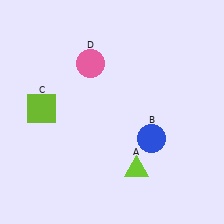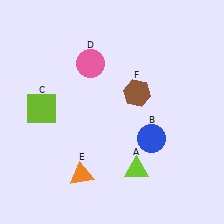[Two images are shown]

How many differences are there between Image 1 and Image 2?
There are 2 differences between the two images.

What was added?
An orange triangle (E), a brown hexagon (F) were added in Image 2.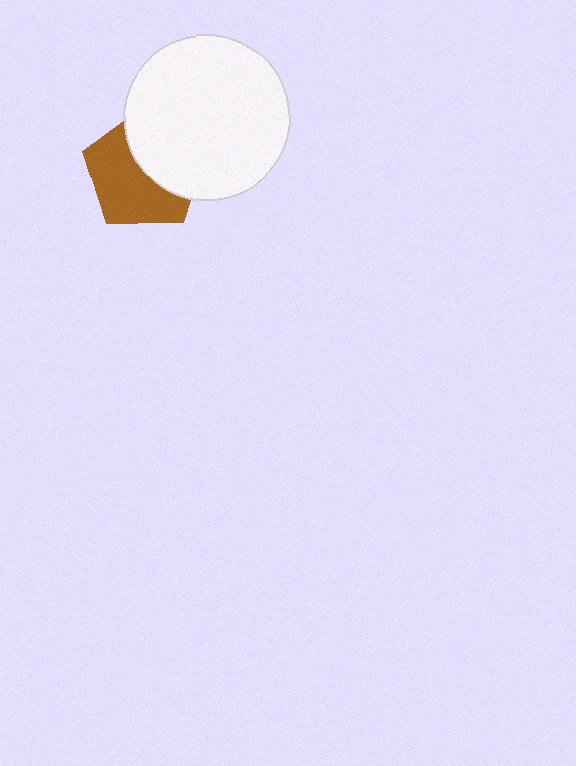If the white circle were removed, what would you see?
You would see the complete brown pentagon.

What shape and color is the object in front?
The object in front is a white circle.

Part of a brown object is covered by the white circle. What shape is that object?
It is a pentagon.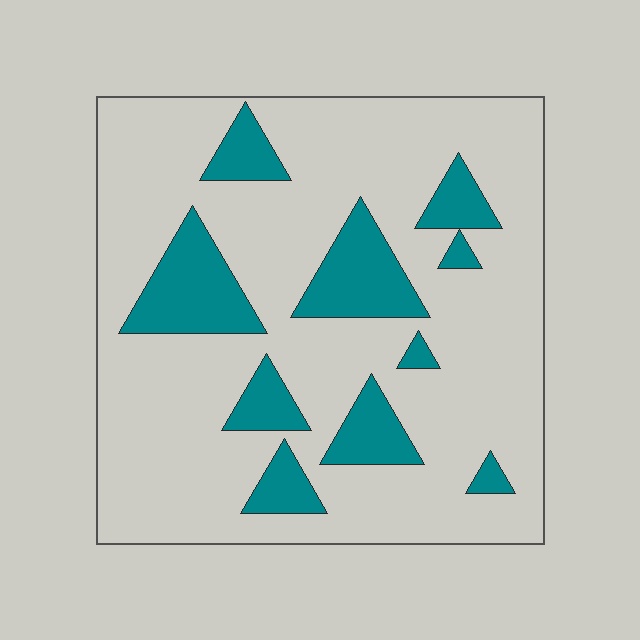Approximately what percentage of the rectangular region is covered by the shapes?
Approximately 20%.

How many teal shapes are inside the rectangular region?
10.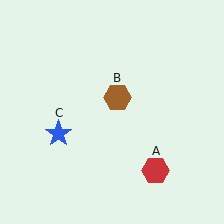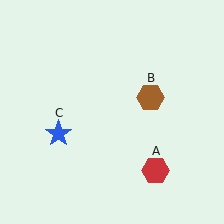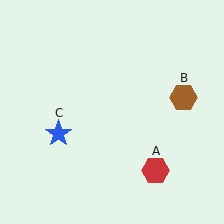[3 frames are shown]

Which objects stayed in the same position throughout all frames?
Red hexagon (object A) and blue star (object C) remained stationary.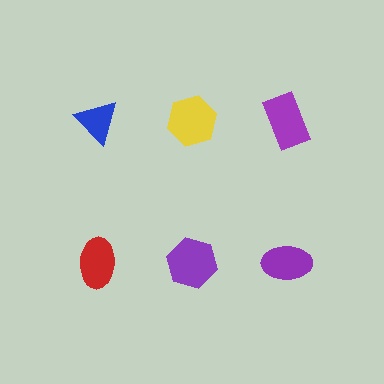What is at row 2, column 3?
A purple ellipse.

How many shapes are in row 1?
3 shapes.